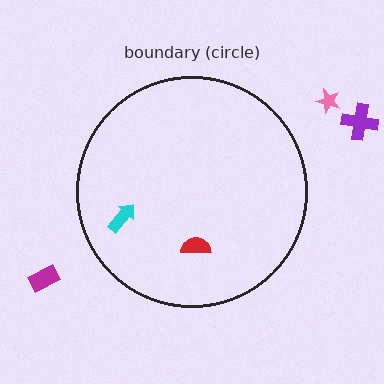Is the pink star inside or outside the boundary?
Outside.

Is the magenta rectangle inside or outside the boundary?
Outside.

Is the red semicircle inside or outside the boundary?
Inside.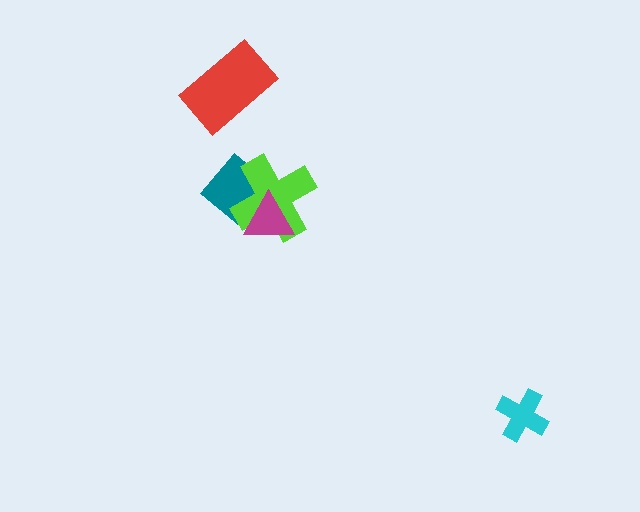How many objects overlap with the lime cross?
2 objects overlap with the lime cross.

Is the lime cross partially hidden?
Yes, it is partially covered by another shape.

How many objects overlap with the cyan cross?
0 objects overlap with the cyan cross.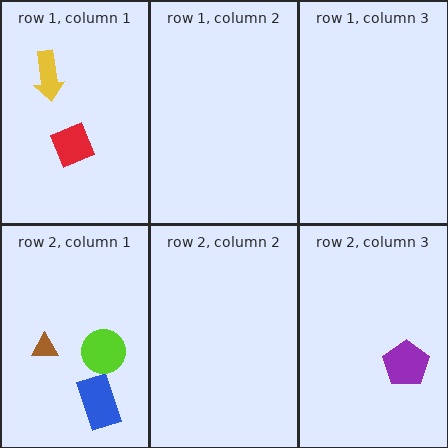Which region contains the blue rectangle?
The row 2, column 1 region.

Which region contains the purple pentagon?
The row 2, column 3 region.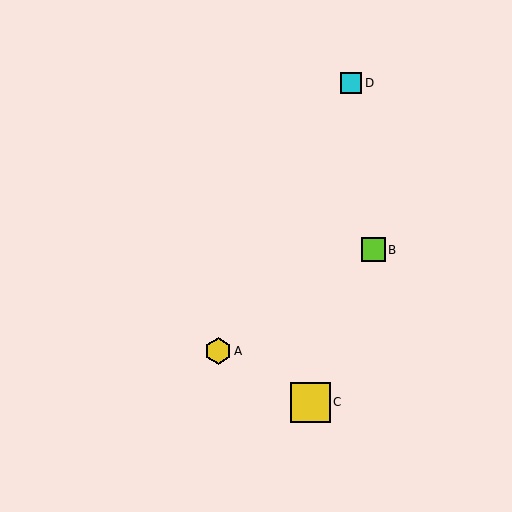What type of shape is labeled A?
Shape A is a yellow hexagon.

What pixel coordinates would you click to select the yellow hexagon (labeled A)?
Click at (218, 351) to select the yellow hexagon A.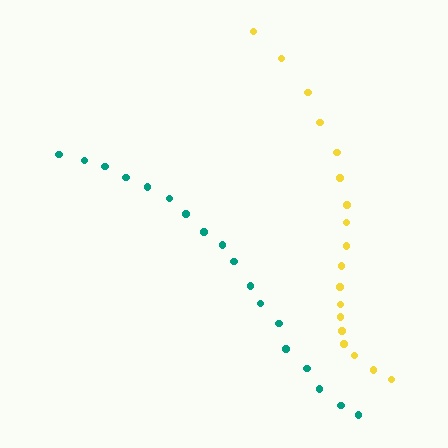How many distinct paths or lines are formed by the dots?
There are 2 distinct paths.